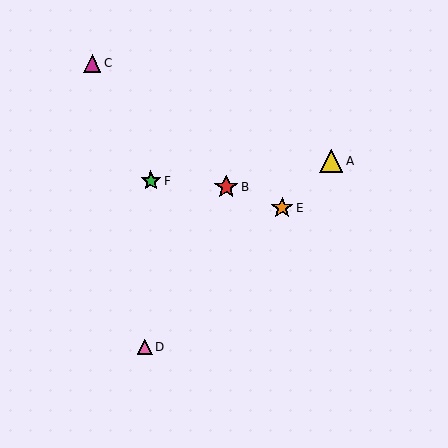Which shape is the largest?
The red star (labeled B) is the largest.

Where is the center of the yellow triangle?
The center of the yellow triangle is at (331, 161).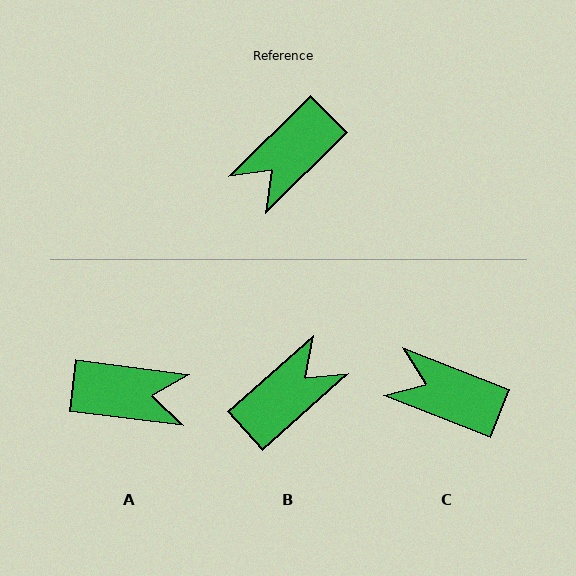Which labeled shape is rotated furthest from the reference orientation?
B, about 177 degrees away.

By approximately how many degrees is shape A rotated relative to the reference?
Approximately 128 degrees counter-clockwise.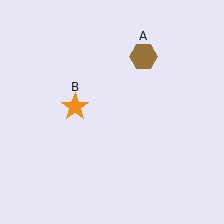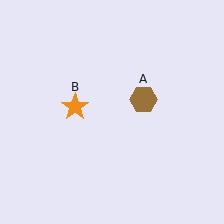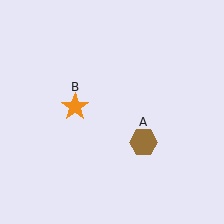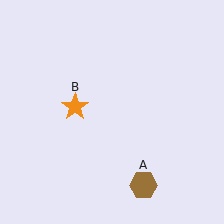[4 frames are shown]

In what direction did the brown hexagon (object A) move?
The brown hexagon (object A) moved down.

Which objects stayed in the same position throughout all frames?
Orange star (object B) remained stationary.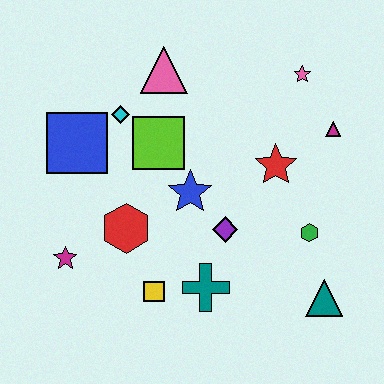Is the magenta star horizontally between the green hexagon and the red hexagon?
No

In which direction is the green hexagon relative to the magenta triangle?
The green hexagon is below the magenta triangle.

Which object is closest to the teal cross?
The yellow square is closest to the teal cross.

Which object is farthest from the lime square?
The teal triangle is farthest from the lime square.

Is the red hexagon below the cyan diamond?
Yes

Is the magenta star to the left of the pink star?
Yes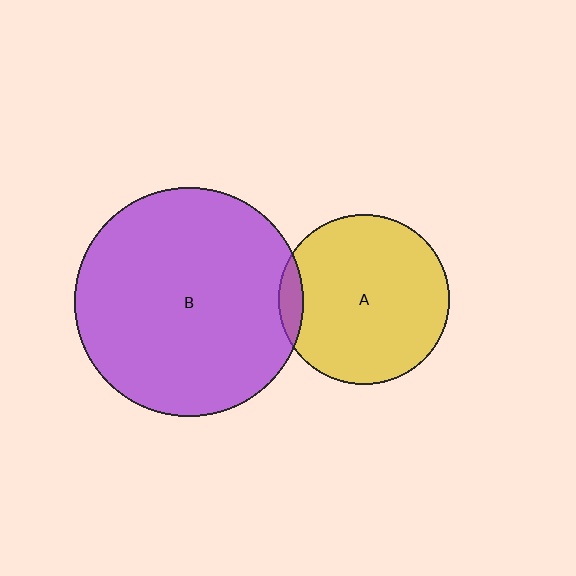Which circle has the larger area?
Circle B (purple).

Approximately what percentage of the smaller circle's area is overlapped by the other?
Approximately 5%.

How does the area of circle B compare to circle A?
Approximately 1.8 times.